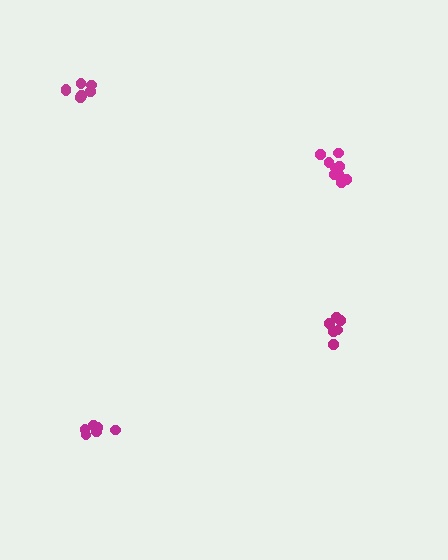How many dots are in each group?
Group 1: 6 dots, Group 2: 6 dots, Group 3: 10 dots, Group 4: 7 dots (29 total).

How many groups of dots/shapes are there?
There are 4 groups.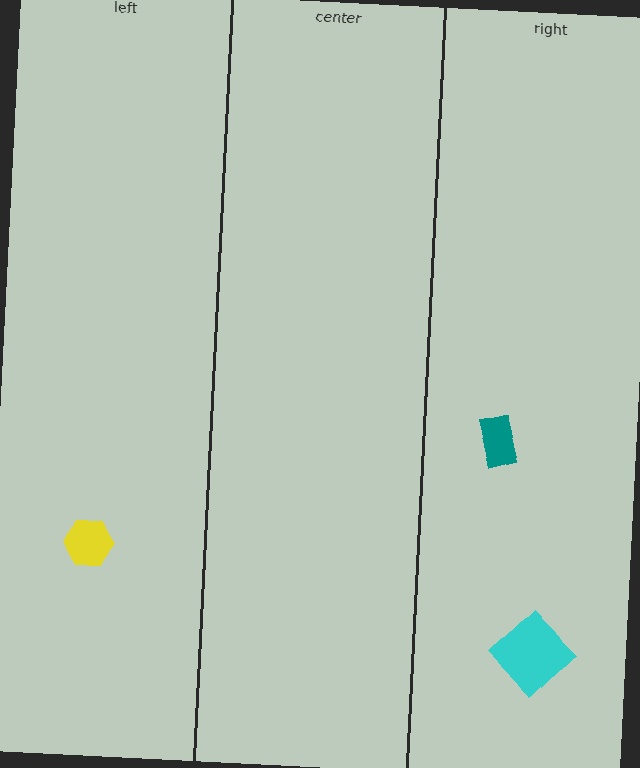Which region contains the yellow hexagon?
The left region.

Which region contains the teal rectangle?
The right region.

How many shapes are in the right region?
2.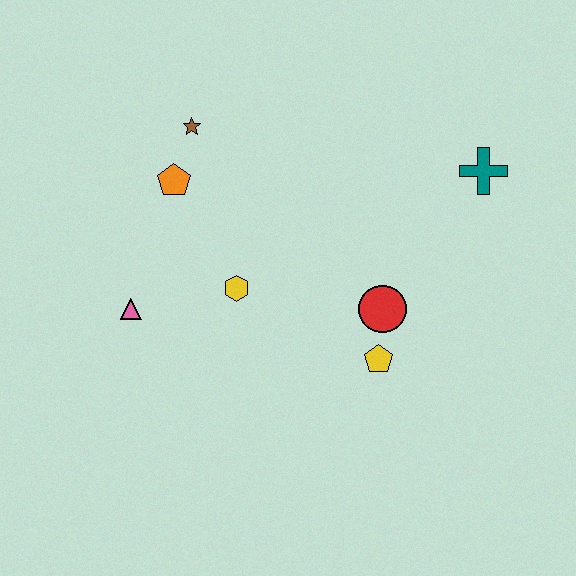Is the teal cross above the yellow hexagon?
Yes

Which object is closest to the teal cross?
The red circle is closest to the teal cross.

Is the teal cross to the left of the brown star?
No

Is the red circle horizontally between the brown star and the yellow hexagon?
No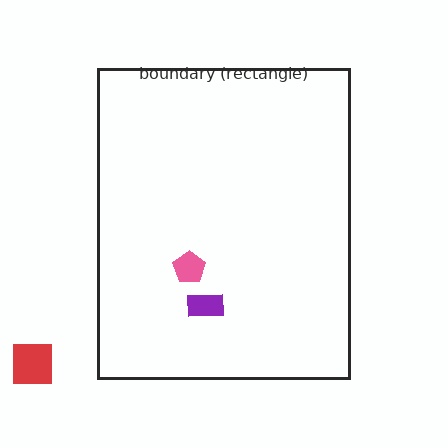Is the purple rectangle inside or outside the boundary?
Inside.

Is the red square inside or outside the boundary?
Outside.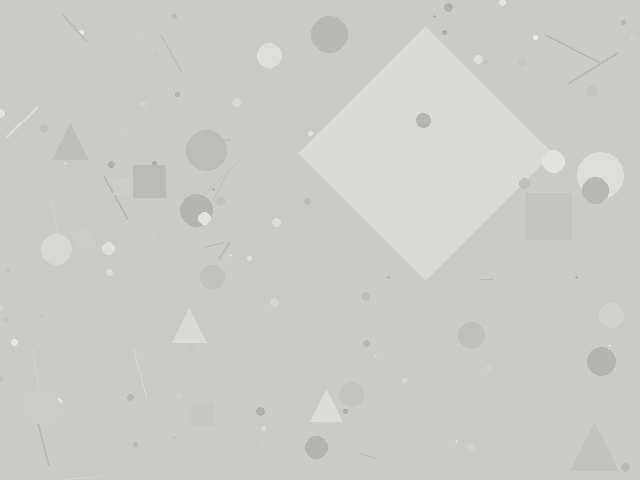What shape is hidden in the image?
A diamond is hidden in the image.